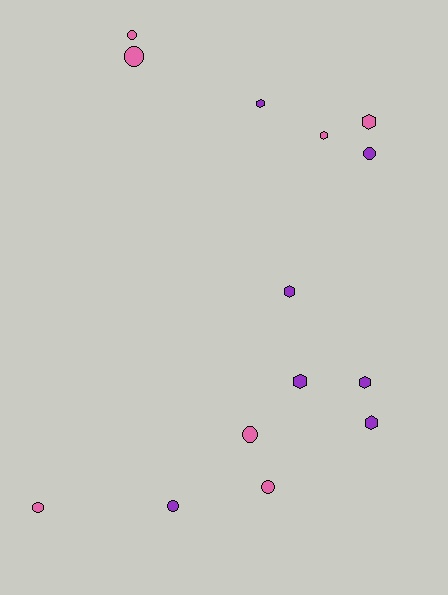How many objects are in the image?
There are 14 objects.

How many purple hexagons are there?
There are 5 purple hexagons.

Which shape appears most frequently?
Hexagon, with 7 objects.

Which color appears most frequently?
Purple, with 7 objects.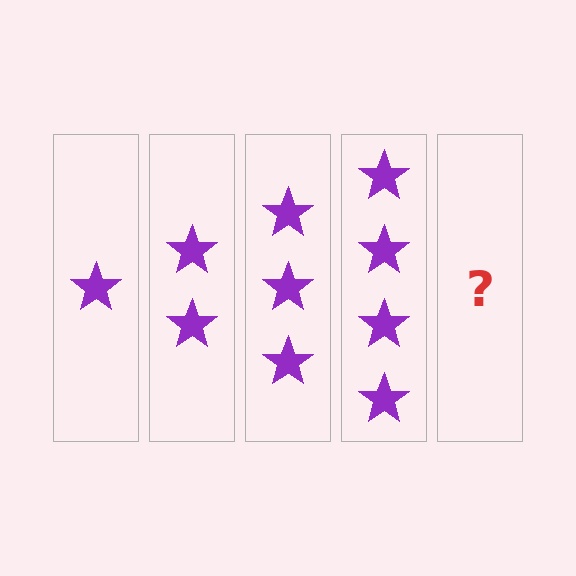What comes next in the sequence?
The next element should be 5 stars.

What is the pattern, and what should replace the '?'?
The pattern is that each step adds one more star. The '?' should be 5 stars.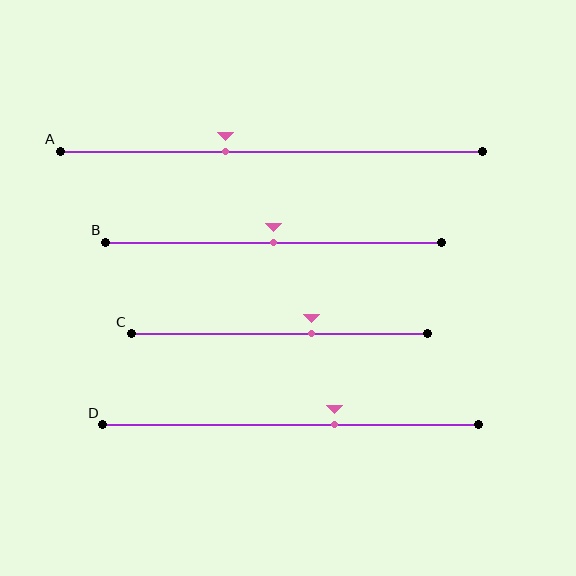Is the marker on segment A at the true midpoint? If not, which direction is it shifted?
No, the marker on segment A is shifted to the left by about 11% of the segment length.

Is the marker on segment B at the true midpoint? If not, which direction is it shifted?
Yes, the marker on segment B is at the true midpoint.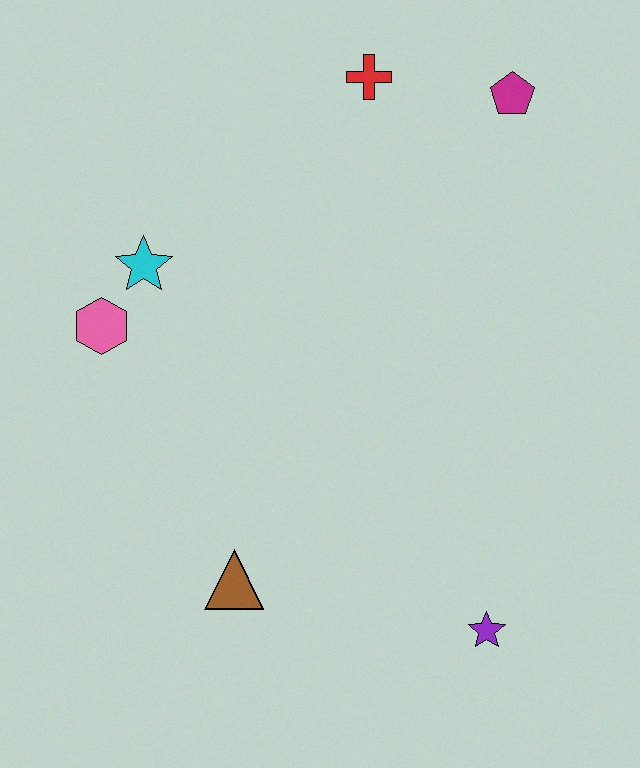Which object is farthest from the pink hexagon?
The purple star is farthest from the pink hexagon.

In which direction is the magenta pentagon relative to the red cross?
The magenta pentagon is to the right of the red cross.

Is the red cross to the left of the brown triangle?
No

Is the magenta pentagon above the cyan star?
Yes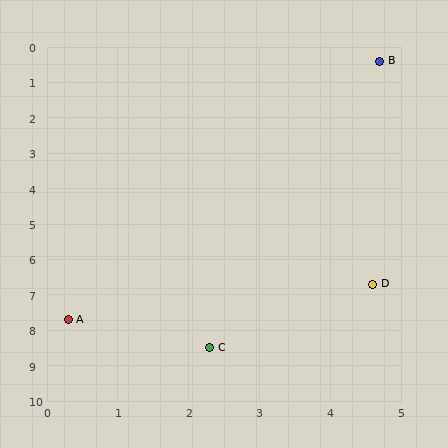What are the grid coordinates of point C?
Point C is at approximately (2.3, 8.5).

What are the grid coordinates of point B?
Point B is at approximately (4.7, 0.4).